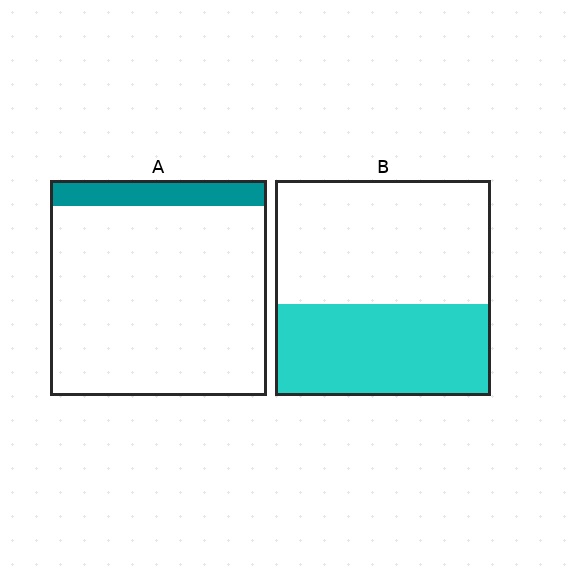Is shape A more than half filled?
No.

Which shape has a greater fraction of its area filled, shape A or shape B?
Shape B.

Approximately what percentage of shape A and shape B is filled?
A is approximately 10% and B is approximately 45%.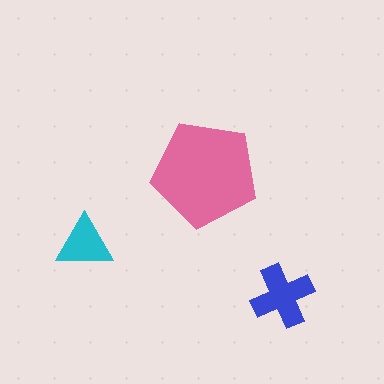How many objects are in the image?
There are 3 objects in the image.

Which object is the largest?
The pink pentagon.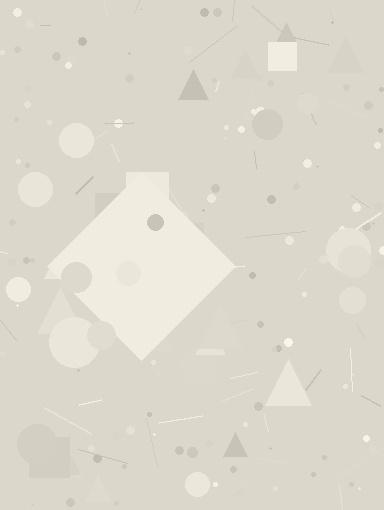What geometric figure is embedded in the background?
A diamond is embedded in the background.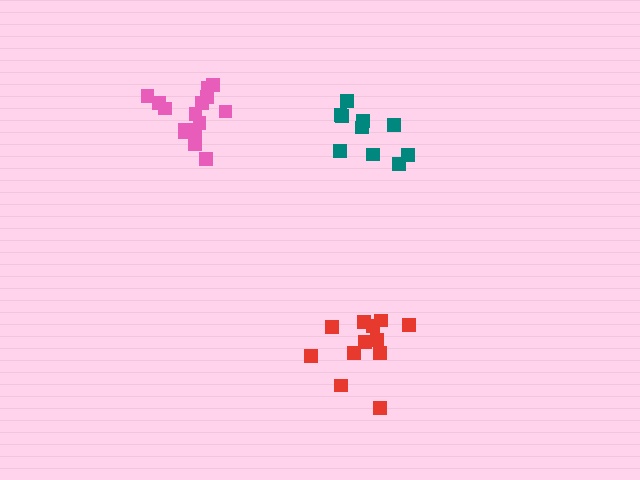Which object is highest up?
The pink cluster is topmost.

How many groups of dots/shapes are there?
There are 3 groups.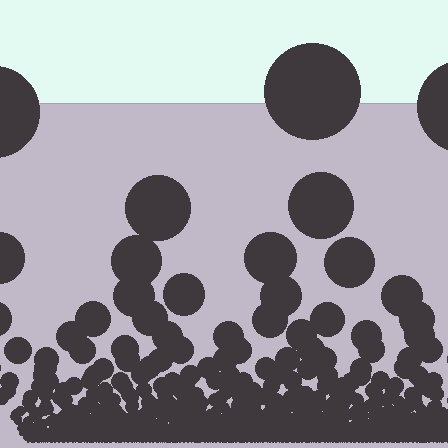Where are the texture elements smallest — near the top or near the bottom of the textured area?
Near the bottom.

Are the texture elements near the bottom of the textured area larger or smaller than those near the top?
Smaller. The gradient is inverted — elements near the bottom are smaller and denser.